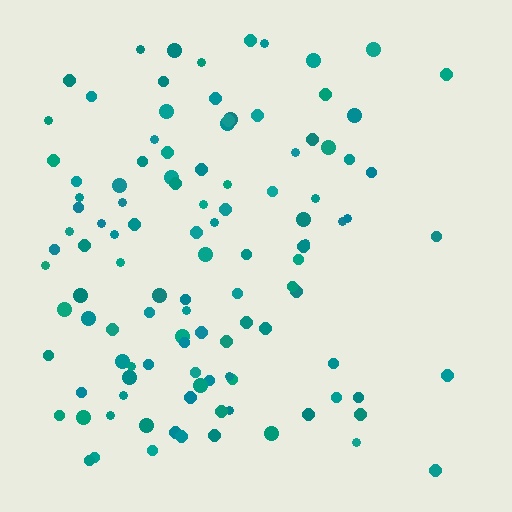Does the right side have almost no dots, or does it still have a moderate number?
Still a moderate number, just noticeably fewer than the left.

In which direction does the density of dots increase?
From right to left, with the left side densest.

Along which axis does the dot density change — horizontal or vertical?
Horizontal.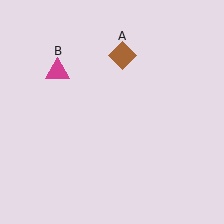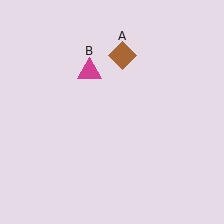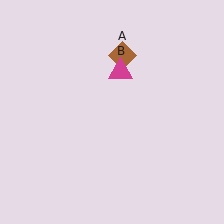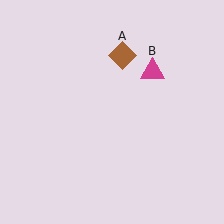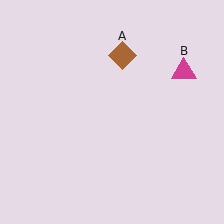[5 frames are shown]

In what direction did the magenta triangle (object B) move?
The magenta triangle (object B) moved right.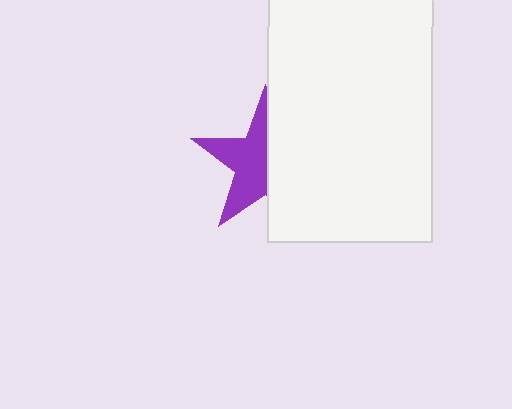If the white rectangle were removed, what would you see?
You would see the complete purple star.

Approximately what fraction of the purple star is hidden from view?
Roughly 47% of the purple star is hidden behind the white rectangle.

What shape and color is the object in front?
The object in front is a white rectangle.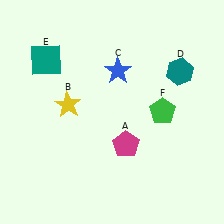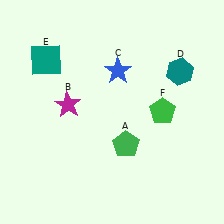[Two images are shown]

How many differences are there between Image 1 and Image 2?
There are 2 differences between the two images.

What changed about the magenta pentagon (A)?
In Image 1, A is magenta. In Image 2, it changed to green.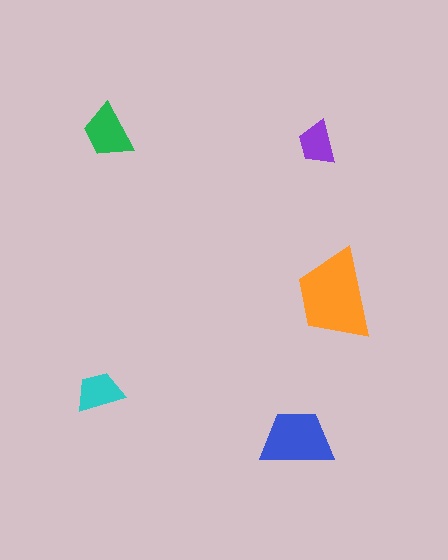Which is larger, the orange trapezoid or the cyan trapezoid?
The orange one.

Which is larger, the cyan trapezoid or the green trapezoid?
The green one.